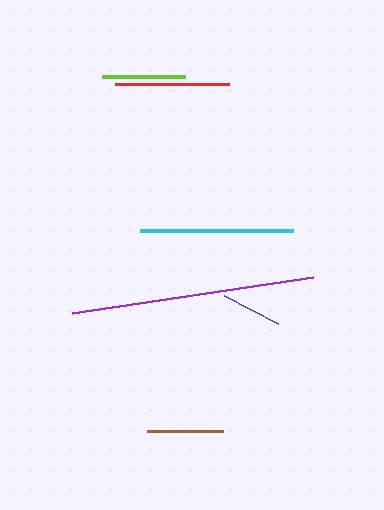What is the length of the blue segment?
The blue segment is approximately 61 pixels long.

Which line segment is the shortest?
The blue line is the shortest at approximately 61 pixels.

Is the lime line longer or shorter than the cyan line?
The cyan line is longer than the lime line.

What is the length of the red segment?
The red segment is approximately 114 pixels long.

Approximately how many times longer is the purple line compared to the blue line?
The purple line is approximately 4.0 times the length of the blue line.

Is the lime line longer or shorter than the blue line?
The lime line is longer than the blue line.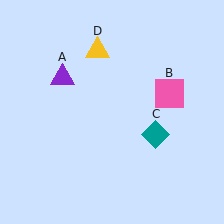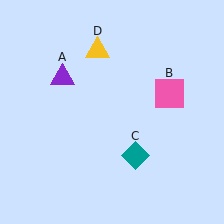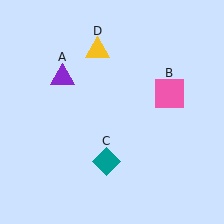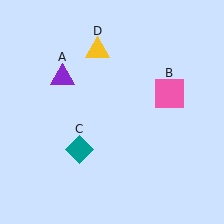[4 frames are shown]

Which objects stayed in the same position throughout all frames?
Purple triangle (object A) and pink square (object B) and yellow triangle (object D) remained stationary.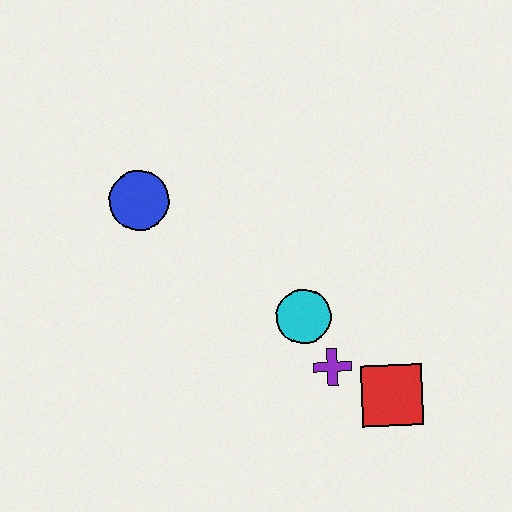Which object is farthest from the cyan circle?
The blue circle is farthest from the cyan circle.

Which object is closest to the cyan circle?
The purple cross is closest to the cyan circle.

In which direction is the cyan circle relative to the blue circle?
The cyan circle is to the right of the blue circle.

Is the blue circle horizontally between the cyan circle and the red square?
No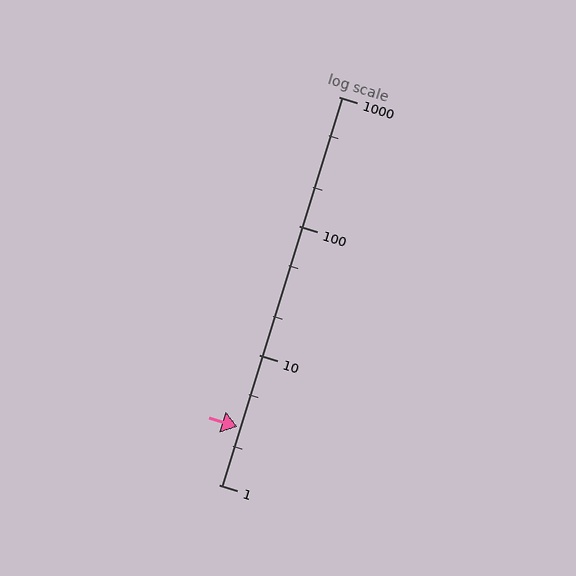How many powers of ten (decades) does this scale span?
The scale spans 3 decades, from 1 to 1000.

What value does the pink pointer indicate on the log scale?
The pointer indicates approximately 2.8.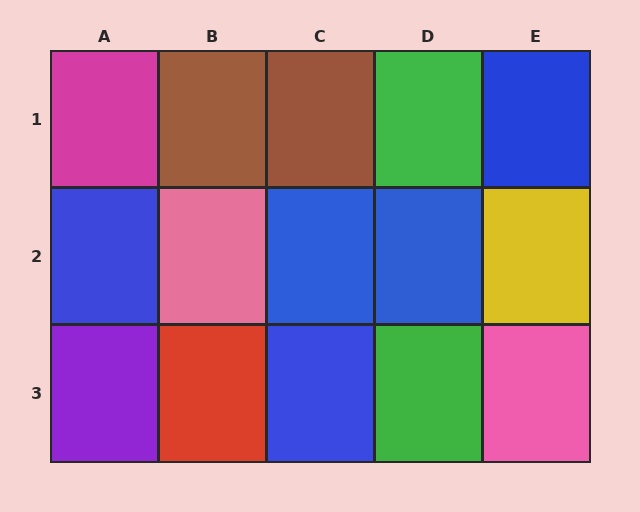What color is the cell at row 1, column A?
Magenta.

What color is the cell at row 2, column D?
Blue.